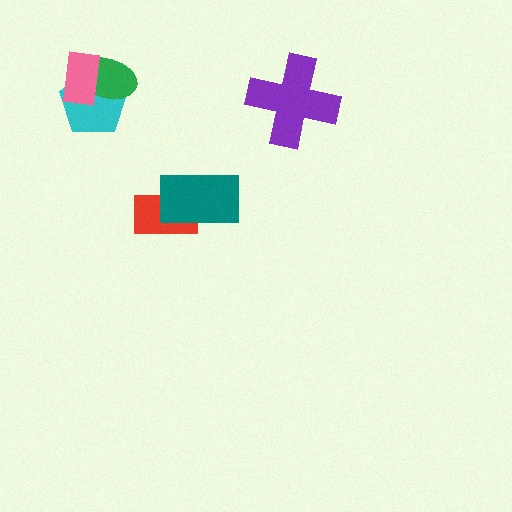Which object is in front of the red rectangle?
The teal rectangle is in front of the red rectangle.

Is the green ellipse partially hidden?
Yes, it is partially covered by another shape.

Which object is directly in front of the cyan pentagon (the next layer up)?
The green ellipse is directly in front of the cyan pentagon.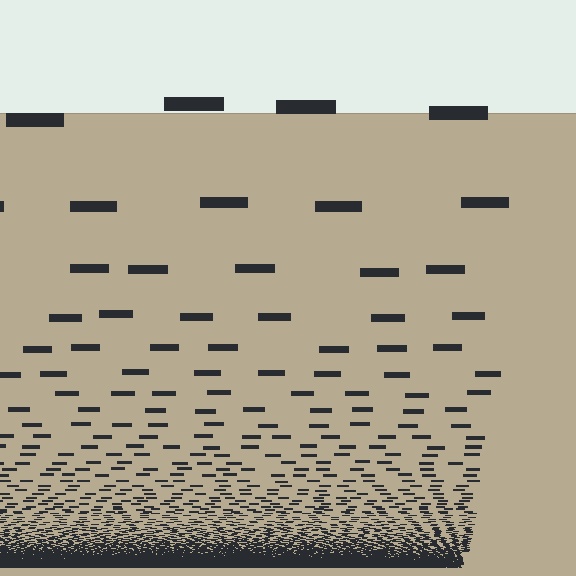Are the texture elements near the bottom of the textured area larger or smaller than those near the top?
Smaller. The gradient is inverted — elements near the bottom are smaller and denser.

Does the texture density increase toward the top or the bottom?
Density increases toward the bottom.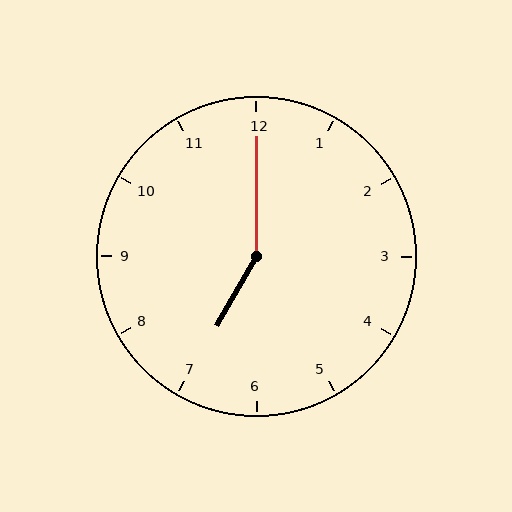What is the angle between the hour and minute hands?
Approximately 150 degrees.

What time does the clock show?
7:00.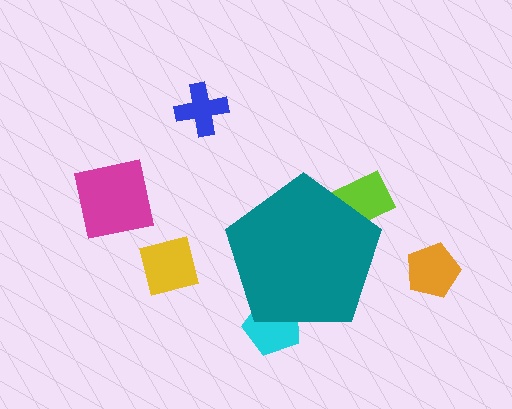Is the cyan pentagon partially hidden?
Yes, the cyan pentagon is partially hidden behind the teal pentagon.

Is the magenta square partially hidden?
No, the magenta square is fully visible.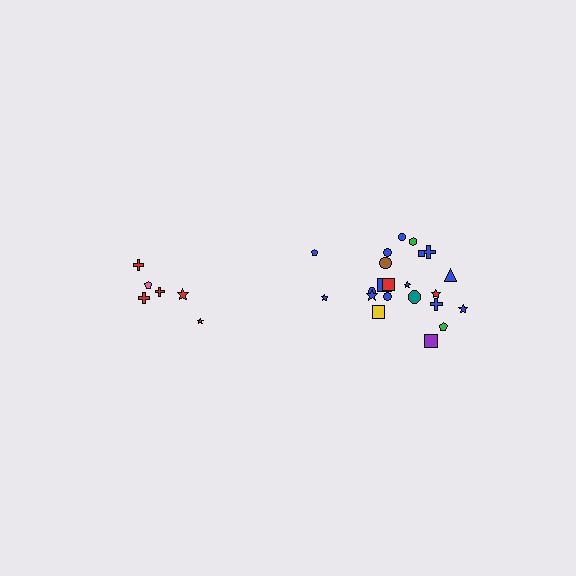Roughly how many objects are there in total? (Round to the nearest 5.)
Roughly 30 objects in total.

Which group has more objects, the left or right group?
The right group.